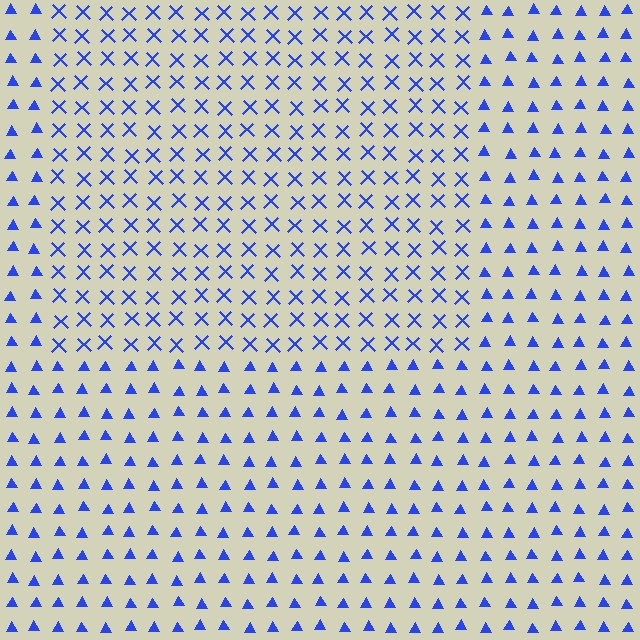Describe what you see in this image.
The image is filled with small blue elements arranged in a uniform grid. A rectangle-shaped region contains X marks, while the surrounding area contains triangles. The boundary is defined purely by the change in element shape.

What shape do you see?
I see a rectangle.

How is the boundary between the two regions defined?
The boundary is defined by a change in element shape: X marks inside vs. triangles outside. All elements share the same color and spacing.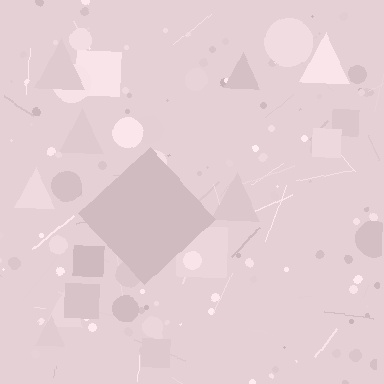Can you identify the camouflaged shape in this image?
The camouflaged shape is a diamond.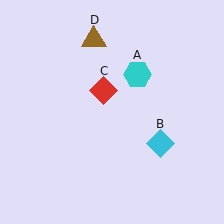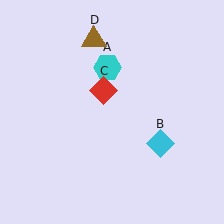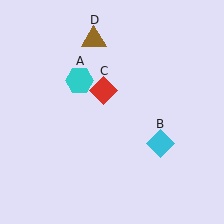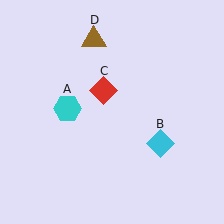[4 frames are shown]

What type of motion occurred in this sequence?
The cyan hexagon (object A) rotated counterclockwise around the center of the scene.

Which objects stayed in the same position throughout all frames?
Cyan diamond (object B) and red diamond (object C) and brown triangle (object D) remained stationary.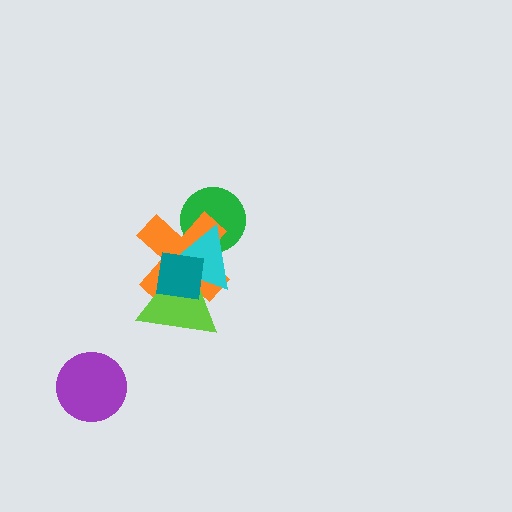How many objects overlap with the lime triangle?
3 objects overlap with the lime triangle.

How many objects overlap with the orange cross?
4 objects overlap with the orange cross.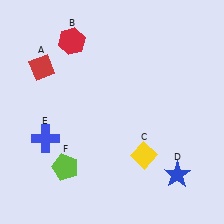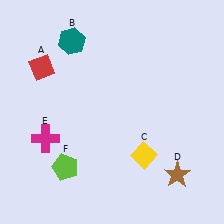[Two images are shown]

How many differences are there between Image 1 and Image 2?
There are 3 differences between the two images.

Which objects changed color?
B changed from red to teal. D changed from blue to brown. E changed from blue to magenta.